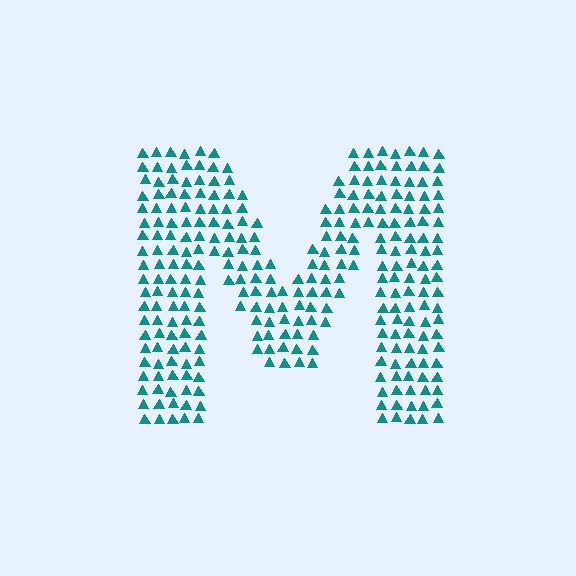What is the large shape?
The large shape is the letter M.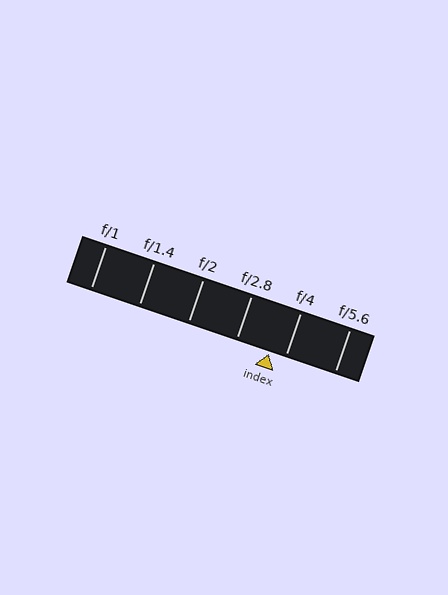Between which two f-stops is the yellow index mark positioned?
The index mark is between f/2.8 and f/4.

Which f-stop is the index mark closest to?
The index mark is closest to f/4.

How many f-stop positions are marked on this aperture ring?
There are 6 f-stop positions marked.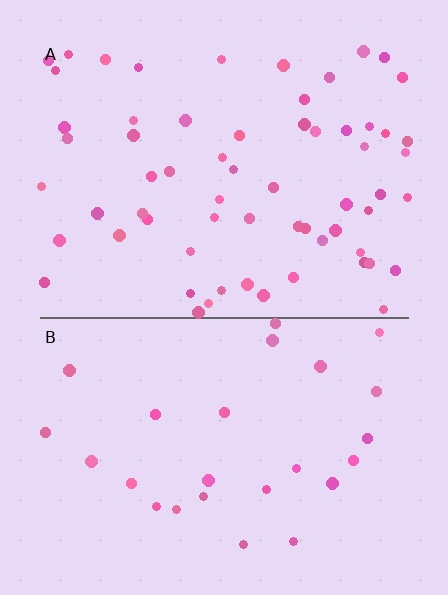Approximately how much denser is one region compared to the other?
Approximately 2.4× — region A over region B.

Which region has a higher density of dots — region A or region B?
A (the top).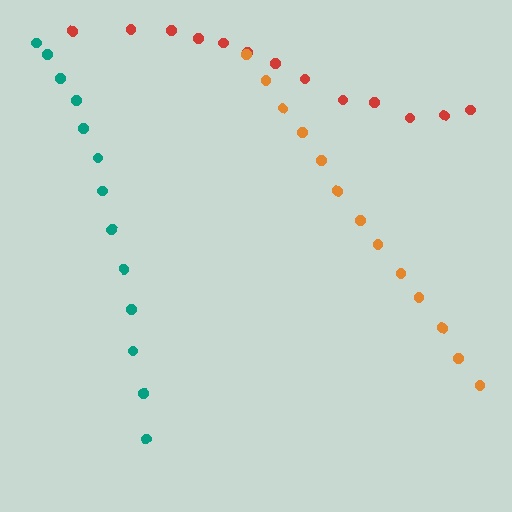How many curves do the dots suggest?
There are 3 distinct paths.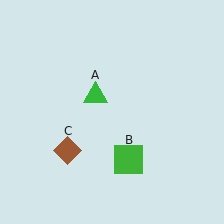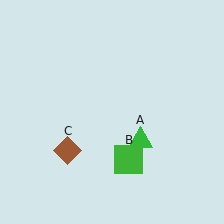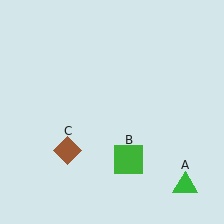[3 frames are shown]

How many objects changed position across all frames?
1 object changed position: green triangle (object A).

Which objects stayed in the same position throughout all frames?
Green square (object B) and brown diamond (object C) remained stationary.